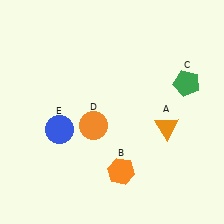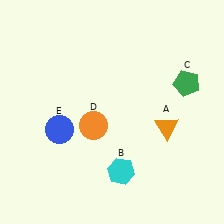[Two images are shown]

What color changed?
The hexagon (B) changed from orange in Image 1 to cyan in Image 2.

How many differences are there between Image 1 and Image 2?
There is 1 difference between the two images.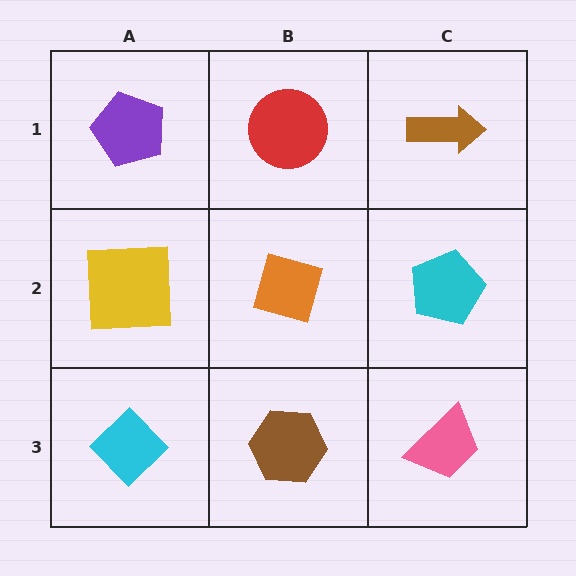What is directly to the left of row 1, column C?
A red circle.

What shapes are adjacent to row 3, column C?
A cyan pentagon (row 2, column C), a brown hexagon (row 3, column B).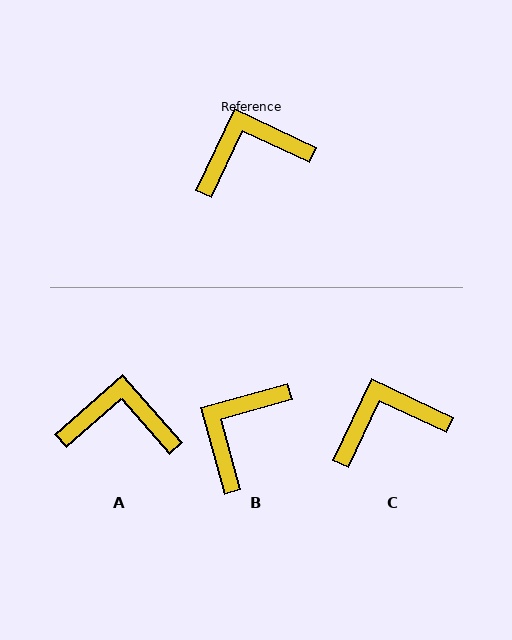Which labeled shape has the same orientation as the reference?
C.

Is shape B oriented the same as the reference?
No, it is off by about 40 degrees.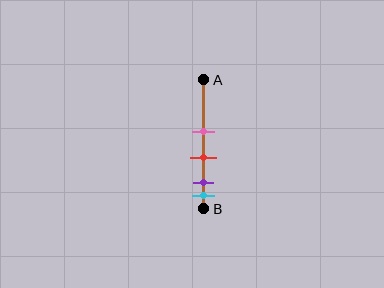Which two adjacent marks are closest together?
The purple and cyan marks are the closest adjacent pair.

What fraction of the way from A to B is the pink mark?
The pink mark is approximately 40% (0.4) of the way from A to B.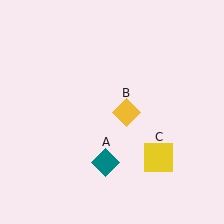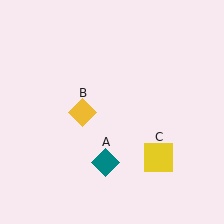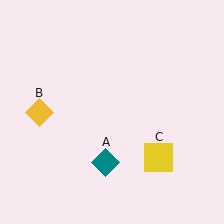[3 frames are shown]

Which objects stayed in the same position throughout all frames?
Teal diamond (object A) and yellow square (object C) remained stationary.